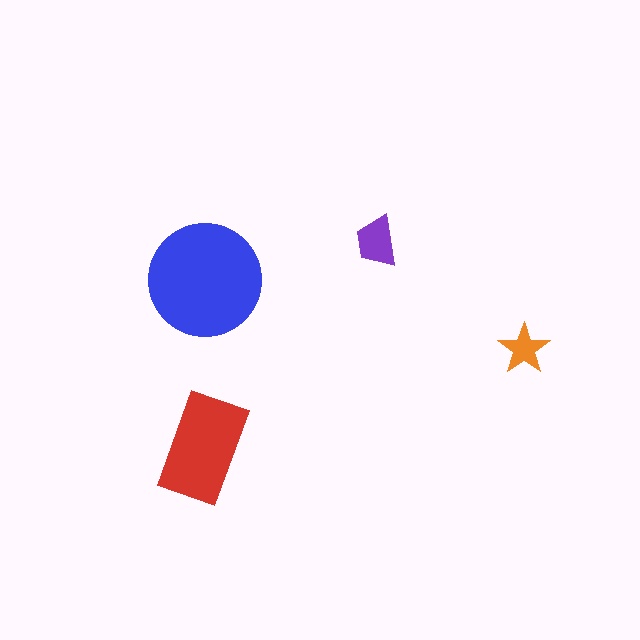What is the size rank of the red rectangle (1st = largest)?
2nd.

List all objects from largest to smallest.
The blue circle, the red rectangle, the purple trapezoid, the orange star.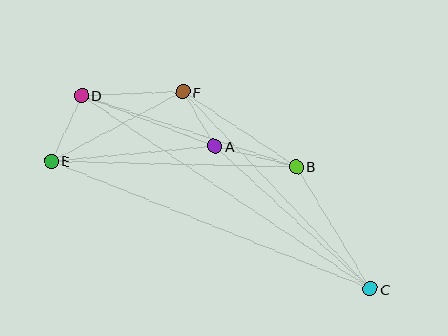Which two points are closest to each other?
Points A and F are closest to each other.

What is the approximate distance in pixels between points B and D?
The distance between B and D is approximately 226 pixels.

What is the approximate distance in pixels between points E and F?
The distance between E and F is approximately 149 pixels.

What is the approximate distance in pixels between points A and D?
The distance between A and D is approximately 142 pixels.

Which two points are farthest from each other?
Points C and D are farthest from each other.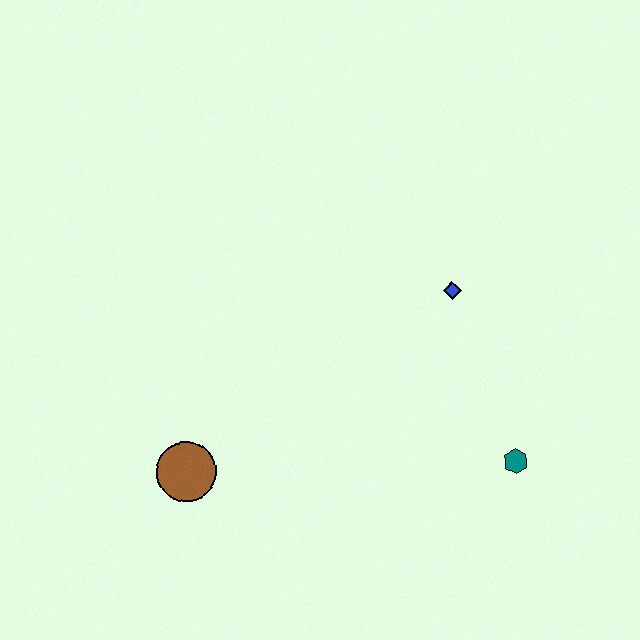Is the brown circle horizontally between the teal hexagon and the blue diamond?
No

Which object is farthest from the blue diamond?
The brown circle is farthest from the blue diamond.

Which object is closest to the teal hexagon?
The blue diamond is closest to the teal hexagon.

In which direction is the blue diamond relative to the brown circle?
The blue diamond is to the right of the brown circle.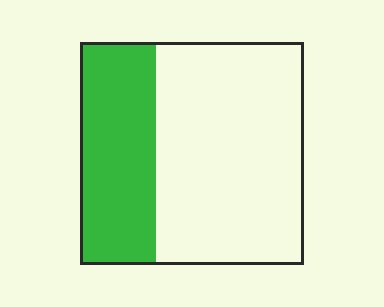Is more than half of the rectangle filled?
No.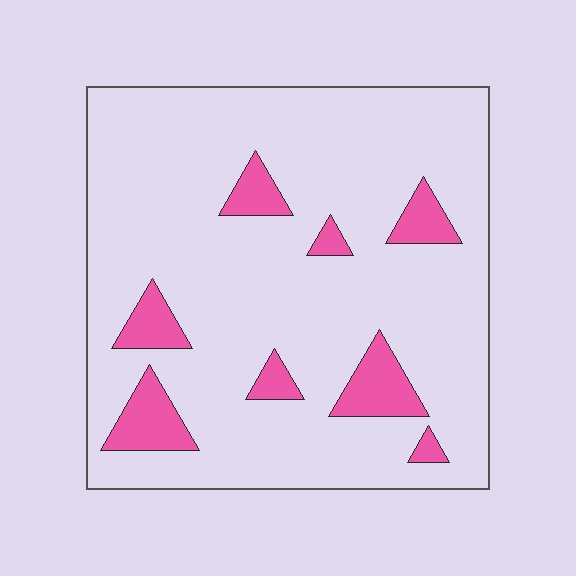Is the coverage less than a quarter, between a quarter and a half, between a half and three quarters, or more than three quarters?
Less than a quarter.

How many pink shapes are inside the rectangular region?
8.